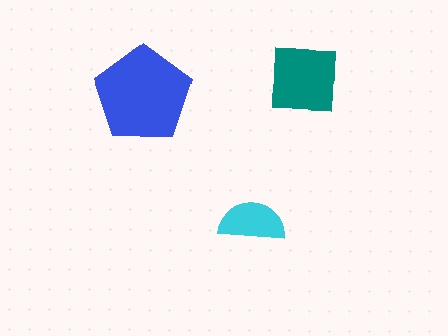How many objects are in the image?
There are 3 objects in the image.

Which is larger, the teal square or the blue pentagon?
The blue pentagon.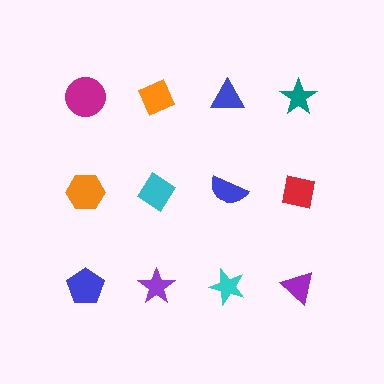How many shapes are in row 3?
4 shapes.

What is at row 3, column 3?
A cyan star.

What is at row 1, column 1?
A magenta circle.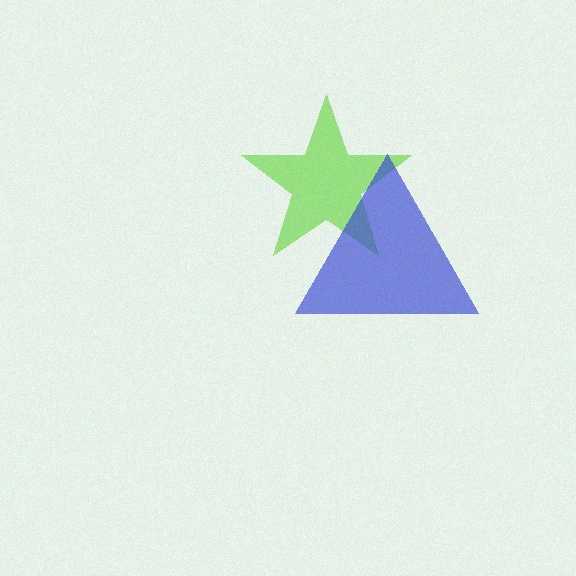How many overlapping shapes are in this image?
There are 2 overlapping shapes in the image.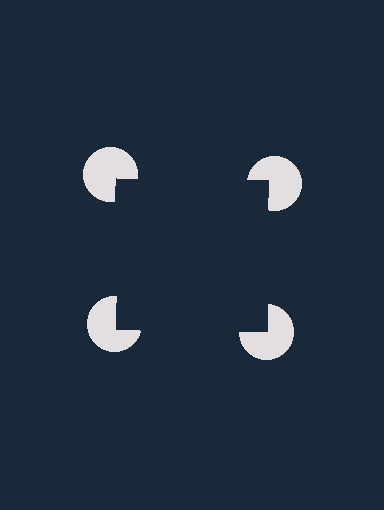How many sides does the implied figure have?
4 sides.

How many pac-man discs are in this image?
There are 4 — one at each vertex of the illusory square.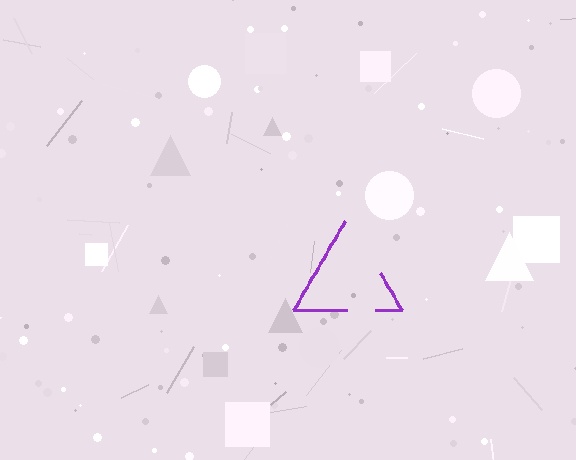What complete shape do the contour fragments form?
The contour fragments form a triangle.